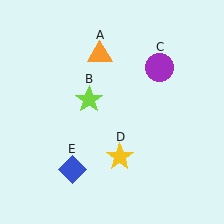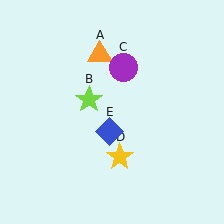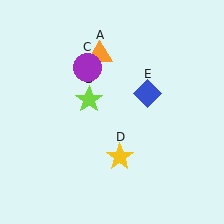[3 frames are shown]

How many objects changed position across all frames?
2 objects changed position: purple circle (object C), blue diamond (object E).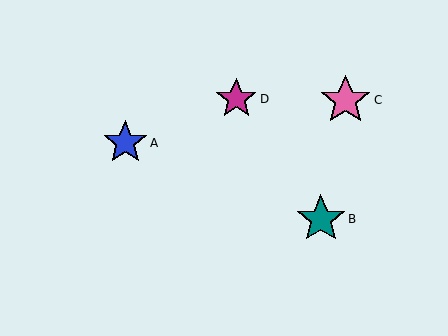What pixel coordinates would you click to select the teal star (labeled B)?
Click at (321, 219) to select the teal star B.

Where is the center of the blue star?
The center of the blue star is at (125, 143).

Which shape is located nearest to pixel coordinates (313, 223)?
The teal star (labeled B) at (321, 219) is nearest to that location.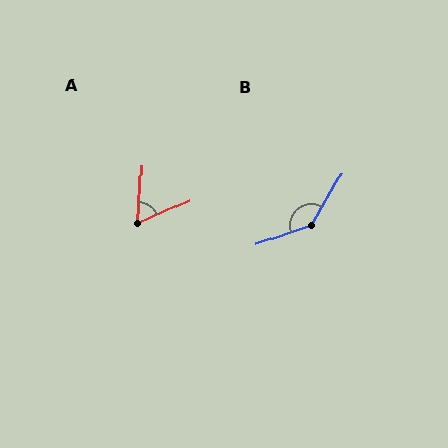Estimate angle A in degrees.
Approximately 63 degrees.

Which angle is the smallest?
A, at approximately 63 degrees.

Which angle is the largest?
B, at approximately 139 degrees.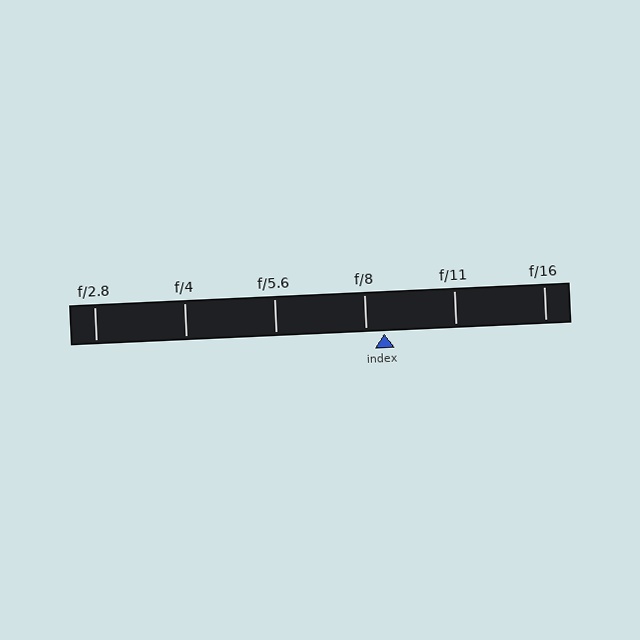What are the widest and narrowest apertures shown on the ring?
The widest aperture shown is f/2.8 and the narrowest is f/16.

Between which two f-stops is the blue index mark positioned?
The index mark is between f/8 and f/11.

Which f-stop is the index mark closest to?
The index mark is closest to f/8.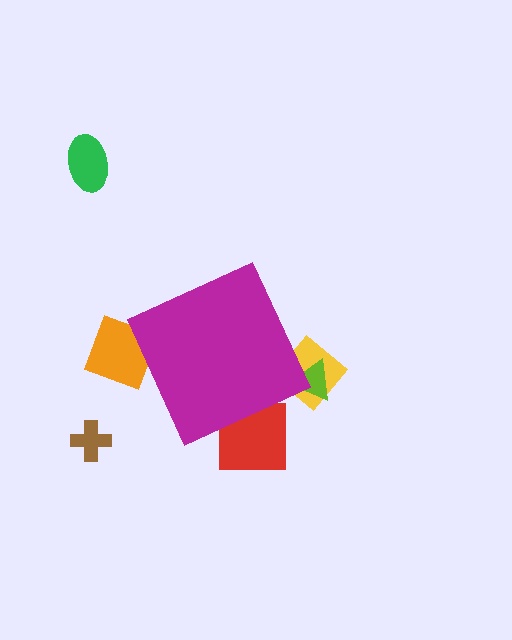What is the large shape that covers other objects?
A magenta diamond.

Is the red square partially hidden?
Yes, the red square is partially hidden behind the magenta diamond.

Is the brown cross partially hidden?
No, the brown cross is fully visible.